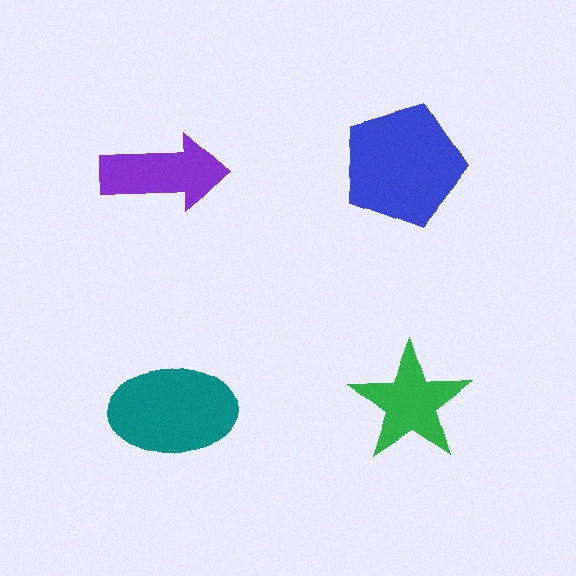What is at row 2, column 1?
A teal ellipse.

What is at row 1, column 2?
A blue pentagon.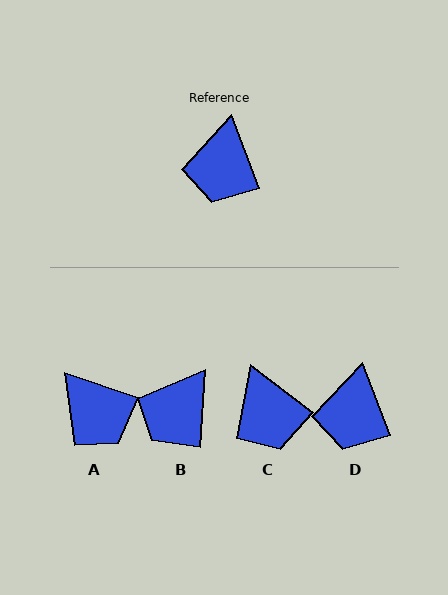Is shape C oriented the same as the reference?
No, it is off by about 32 degrees.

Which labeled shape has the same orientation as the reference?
D.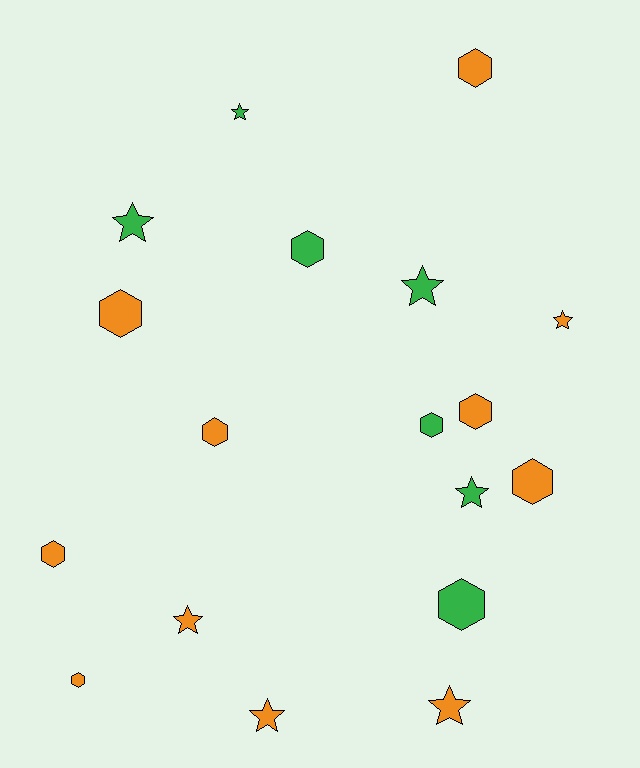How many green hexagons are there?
There are 3 green hexagons.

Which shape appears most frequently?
Hexagon, with 10 objects.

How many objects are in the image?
There are 18 objects.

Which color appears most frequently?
Orange, with 11 objects.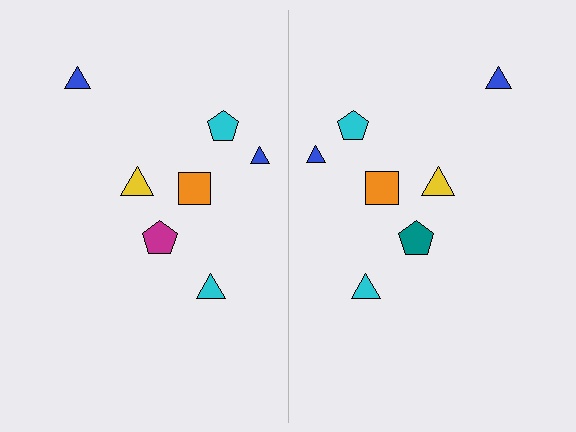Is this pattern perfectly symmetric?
No, the pattern is not perfectly symmetric. The teal pentagon on the right side breaks the symmetry — its mirror counterpart is magenta.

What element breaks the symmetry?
The teal pentagon on the right side breaks the symmetry — its mirror counterpart is magenta.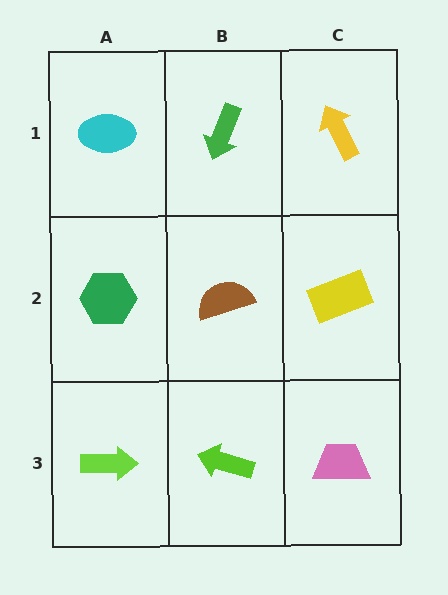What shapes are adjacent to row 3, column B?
A brown semicircle (row 2, column B), a lime arrow (row 3, column A), a pink trapezoid (row 3, column C).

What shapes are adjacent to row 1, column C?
A yellow rectangle (row 2, column C), a green arrow (row 1, column B).